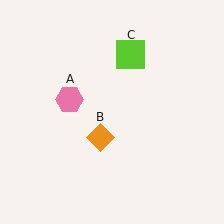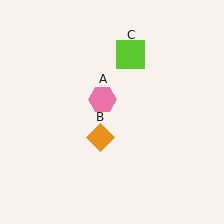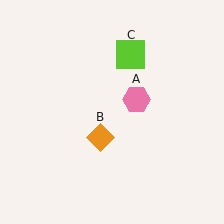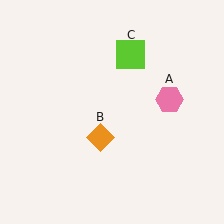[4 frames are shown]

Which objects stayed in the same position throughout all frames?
Orange diamond (object B) and lime square (object C) remained stationary.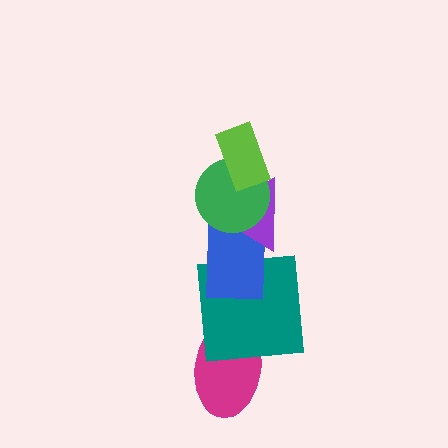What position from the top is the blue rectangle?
The blue rectangle is 4th from the top.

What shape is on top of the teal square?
The blue rectangle is on top of the teal square.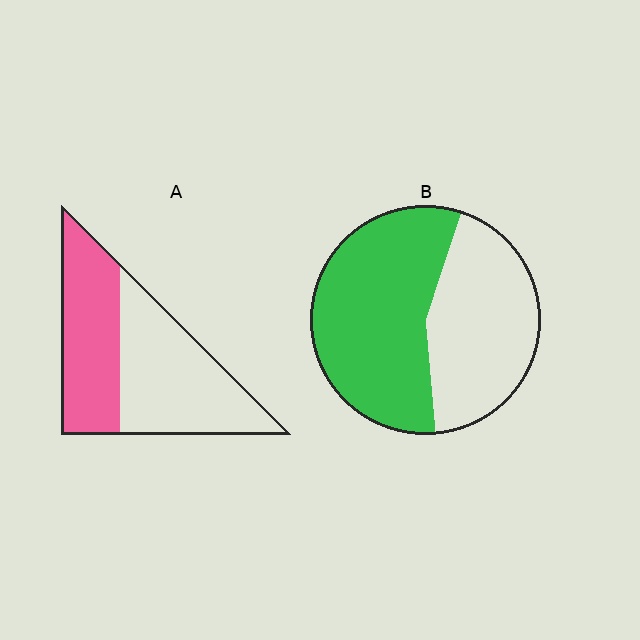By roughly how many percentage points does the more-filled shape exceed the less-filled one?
By roughly 10 percentage points (B over A).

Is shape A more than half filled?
No.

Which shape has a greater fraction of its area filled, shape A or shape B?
Shape B.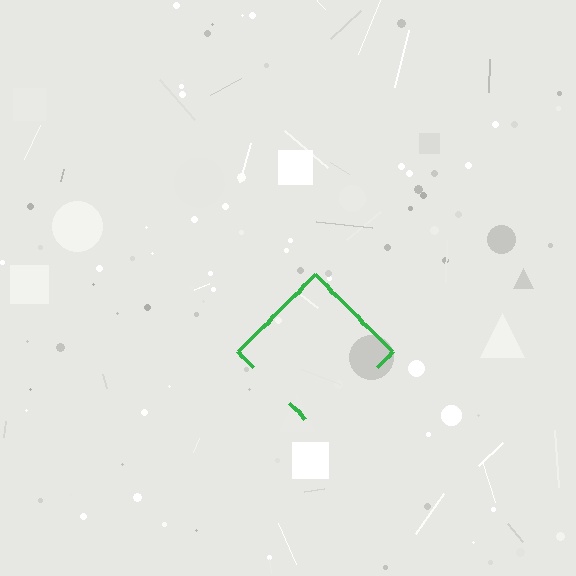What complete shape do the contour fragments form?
The contour fragments form a diamond.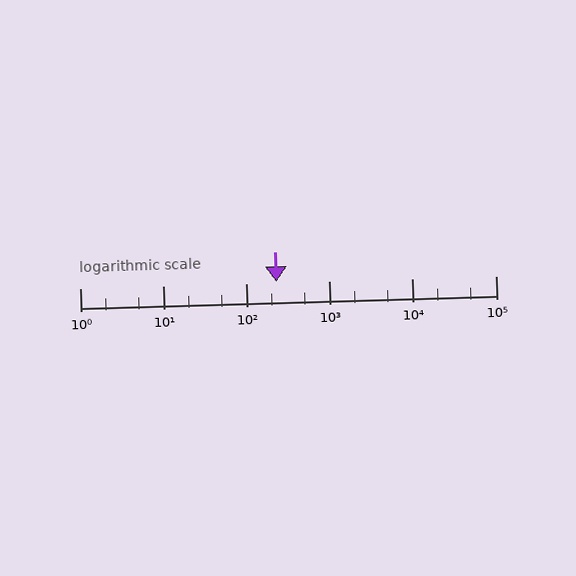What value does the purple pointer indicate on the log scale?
The pointer indicates approximately 230.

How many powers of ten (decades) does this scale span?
The scale spans 5 decades, from 1 to 100000.